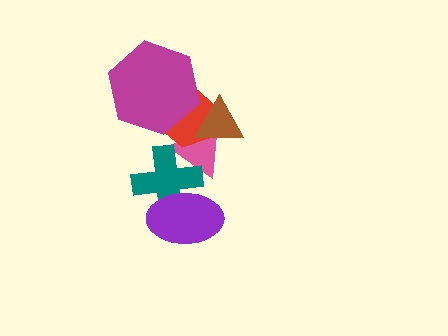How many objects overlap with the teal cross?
2 objects overlap with the teal cross.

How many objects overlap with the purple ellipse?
1 object overlaps with the purple ellipse.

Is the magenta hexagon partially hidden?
No, no other shape covers it.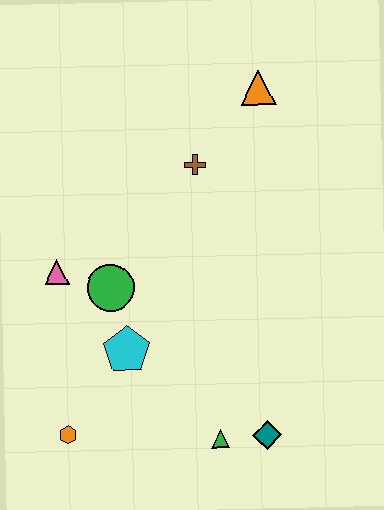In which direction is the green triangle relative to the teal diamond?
The green triangle is to the left of the teal diamond.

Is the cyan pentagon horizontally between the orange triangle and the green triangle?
No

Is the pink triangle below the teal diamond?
No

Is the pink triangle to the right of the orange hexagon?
No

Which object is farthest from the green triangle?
The orange triangle is farthest from the green triangle.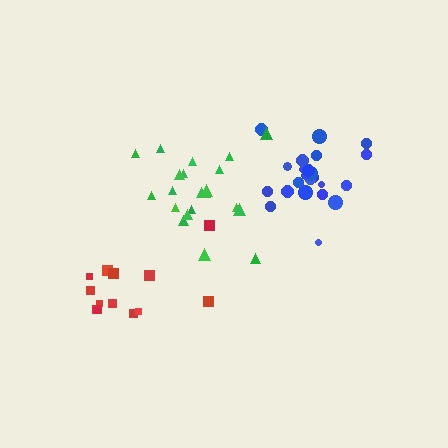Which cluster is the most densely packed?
Green.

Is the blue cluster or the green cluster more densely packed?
Green.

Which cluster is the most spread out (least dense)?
Blue.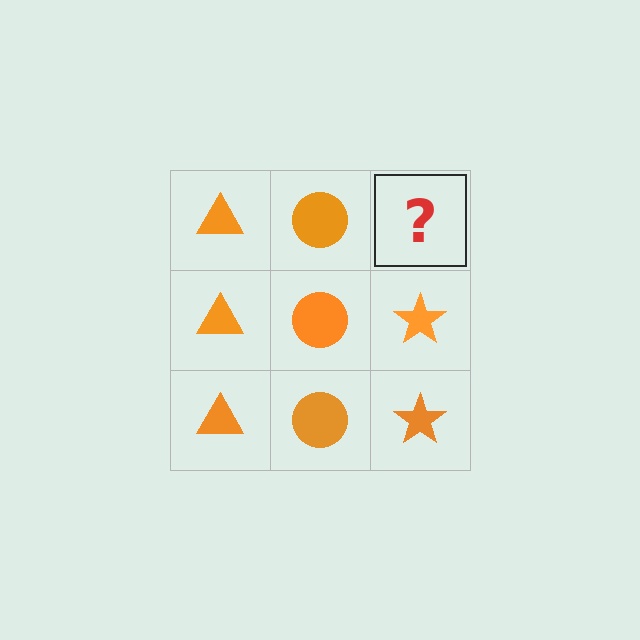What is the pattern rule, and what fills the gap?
The rule is that each column has a consistent shape. The gap should be filled with an orange star.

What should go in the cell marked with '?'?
The missing cell should contain an orange star.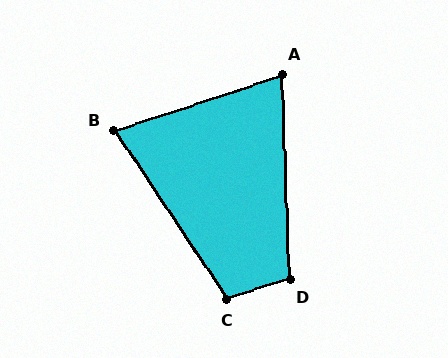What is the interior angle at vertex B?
Approximately 75 degrees (acute).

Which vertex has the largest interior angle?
C, at approximately 106 degrees.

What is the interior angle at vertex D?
Approximately 105 degrees (obtuse).